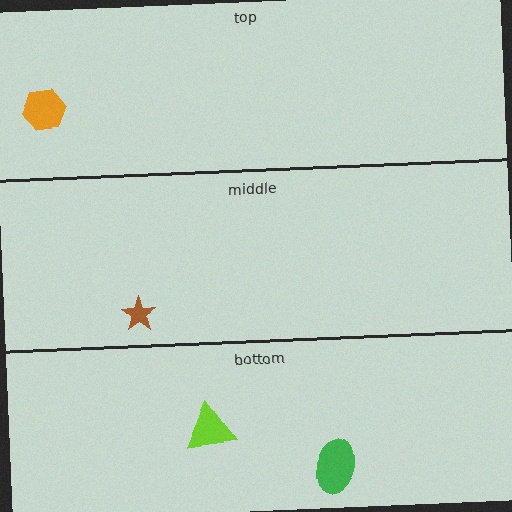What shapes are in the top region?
The orange hexagon.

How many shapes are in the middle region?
1.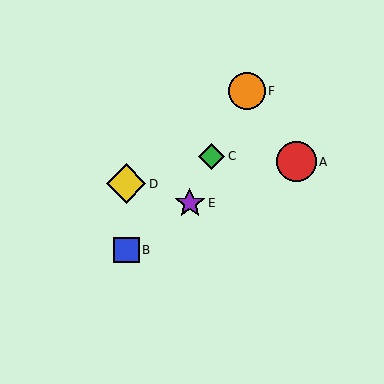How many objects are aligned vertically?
2 objects (B, D) are aligned vertically.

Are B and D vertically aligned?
Yes, both are at x≈126.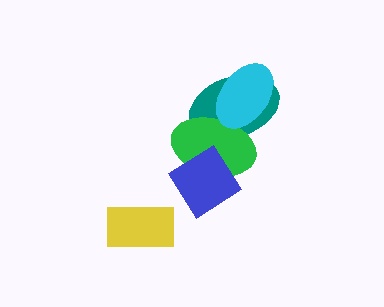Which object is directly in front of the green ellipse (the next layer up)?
The blue diamond is directly in front of the green ellipse.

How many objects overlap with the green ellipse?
3 objects overlap with the green ellipse.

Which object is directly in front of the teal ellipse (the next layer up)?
The green ellipse is directly in front of the teal ellipse.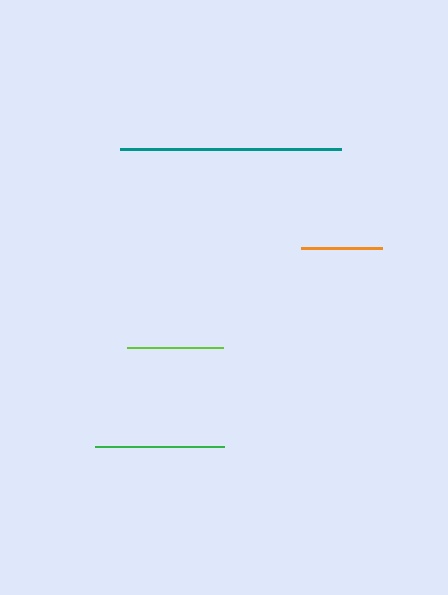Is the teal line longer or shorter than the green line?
The teal line is longer than the green line.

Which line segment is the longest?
The teal line is the longest at approximately 221 pixels.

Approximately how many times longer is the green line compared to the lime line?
The green line is approximately 1.3 times the length of the lime line.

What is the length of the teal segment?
The teal segment is approximately 221 pixels long.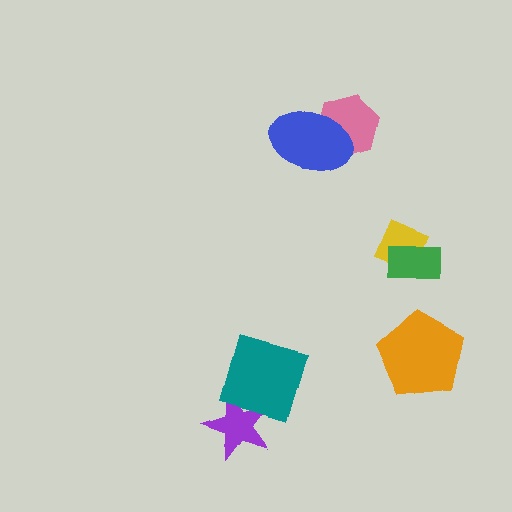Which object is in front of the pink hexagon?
The blue ellipse is in front of the pink hexagon.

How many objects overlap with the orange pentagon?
0 objects overlap with the orange pentagon.